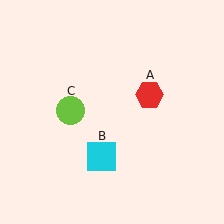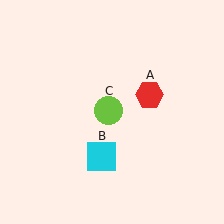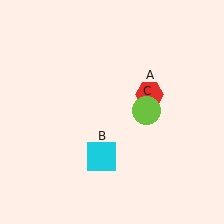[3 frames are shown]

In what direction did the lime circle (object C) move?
The lime circle (object C) moved right.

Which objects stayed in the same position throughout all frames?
Red hexagon (object A) and cyan square (object B) remained stationary.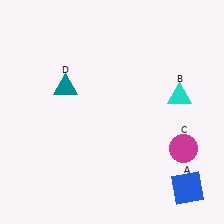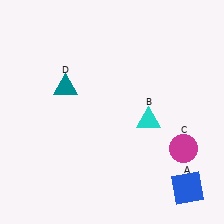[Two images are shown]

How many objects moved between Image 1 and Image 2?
1 object moved between the two images.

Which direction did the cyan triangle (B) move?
The cyan triangle (B) moved left.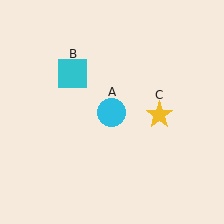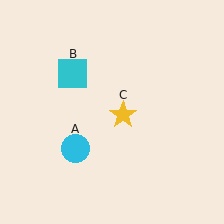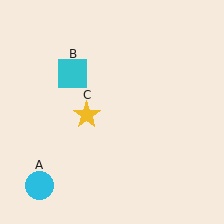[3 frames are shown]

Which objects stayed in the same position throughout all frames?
Cyan square (object B) remained stationary.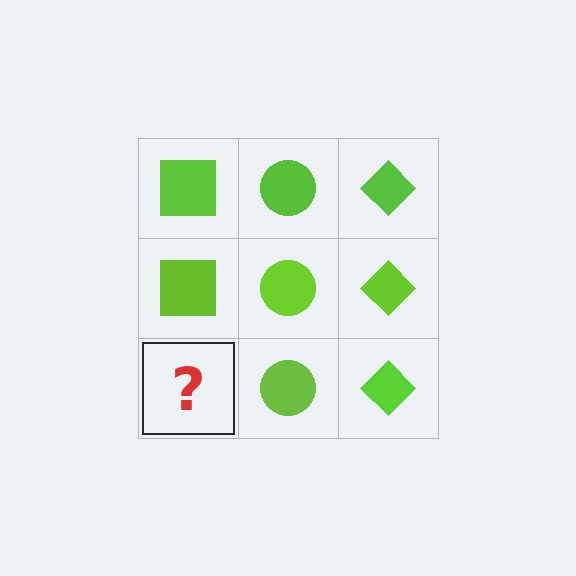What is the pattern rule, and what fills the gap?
The rule is that each column has a consistent shape. The gap should be filled with a lime square.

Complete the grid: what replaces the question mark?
The question mark should be replaced with a lime square.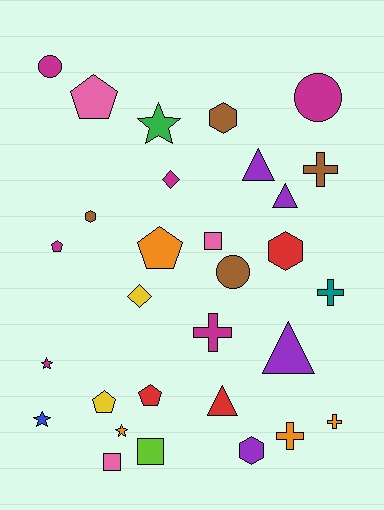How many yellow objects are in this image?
There are 2 yellow objects.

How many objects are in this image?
There are 30 objects.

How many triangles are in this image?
There are 4 triangles.